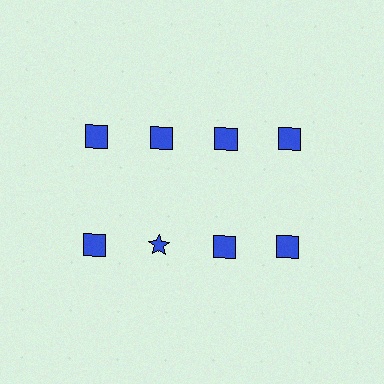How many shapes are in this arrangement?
There are 8 shapes arranged in a grid pattern.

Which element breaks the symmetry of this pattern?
The blue star in the second row, second from left column breaks the symmetry. All other shapes are blue squares.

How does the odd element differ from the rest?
It has a different shape: star instead of square.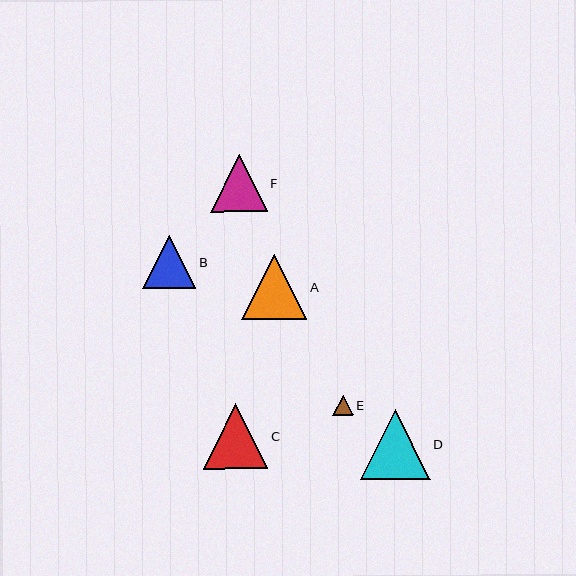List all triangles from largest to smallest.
From largest to smallest: D, C, A, F, B, E.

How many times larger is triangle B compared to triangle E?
Triangle B is approximately 2.6 times the size of triangle E.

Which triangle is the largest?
Triangle D is the largest with a size of approximately 70 pixels.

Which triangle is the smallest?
Triangle E is the smallest with a size of approximately 20 pixels.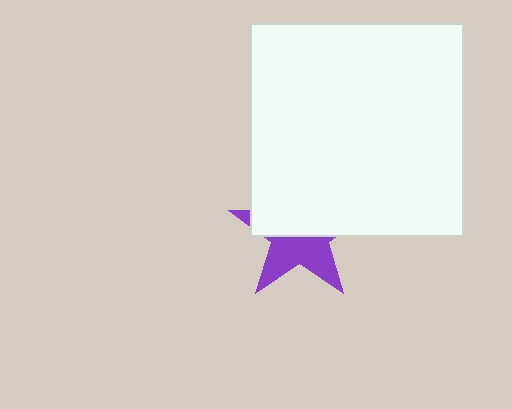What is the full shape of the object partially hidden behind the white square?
The partially hidden object is a purple star.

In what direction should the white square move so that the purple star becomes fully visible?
The white square should move up. That is the shortest direction to clear the overlap and leave the purple star fully visible.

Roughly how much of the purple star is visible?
A small part of it is visible (roughly 44%).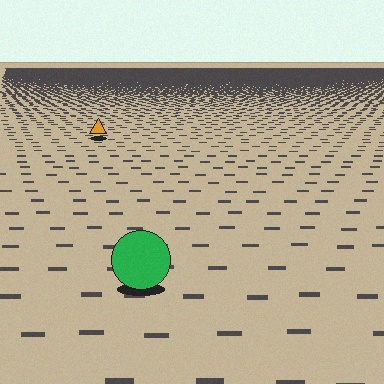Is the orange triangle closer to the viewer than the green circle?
No. The green circle is closer — you can tell from the texture gradient: the ground texture is coarser near it.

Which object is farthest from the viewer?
The orange triangle is farthest from the viewer. It appears smaller and the ground texture around it is denser.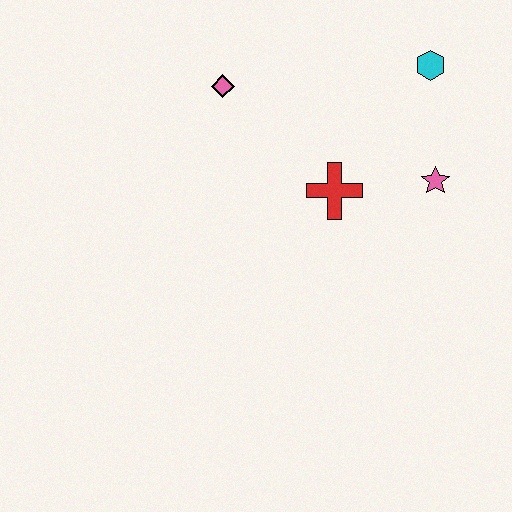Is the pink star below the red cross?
No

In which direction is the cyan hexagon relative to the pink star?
The cyan hexagon is above the pink star.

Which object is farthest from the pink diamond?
The pink star is farthest from the pink diamond.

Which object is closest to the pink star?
The red cross is closest to the pink star.